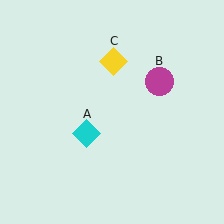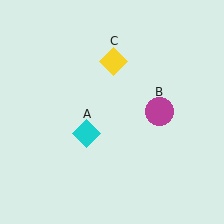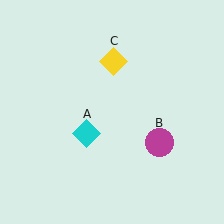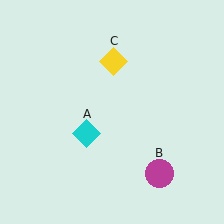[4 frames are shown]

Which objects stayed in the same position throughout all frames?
Cyan diamond (object A) and yellow diamond (object C) remained stationary.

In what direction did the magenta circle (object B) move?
The magenta circle (object B) moved down.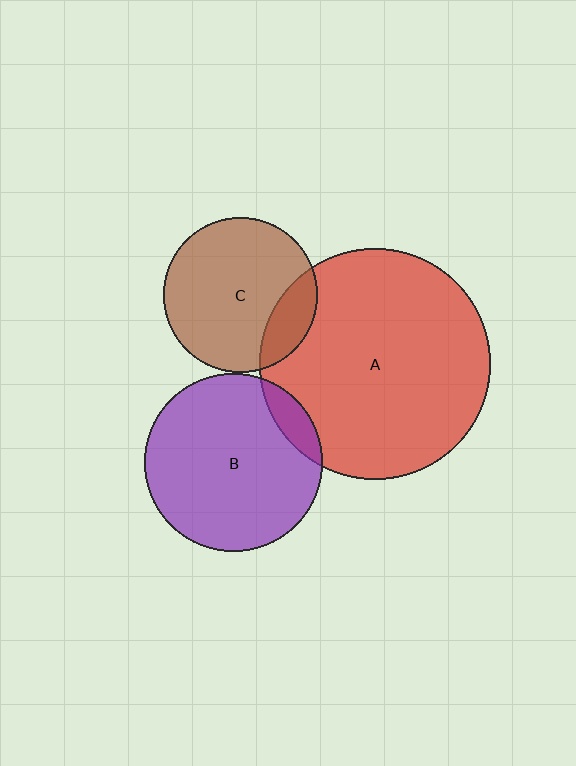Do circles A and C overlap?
Yes.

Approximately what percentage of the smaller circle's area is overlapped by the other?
Approximately 20%.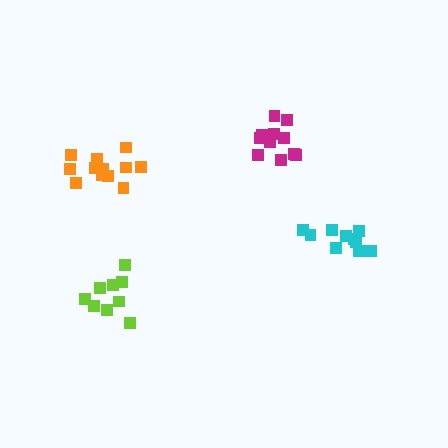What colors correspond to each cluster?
The clusters are colored: cyan, orange, lime, magenta.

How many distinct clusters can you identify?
There are 4 distinct clusters.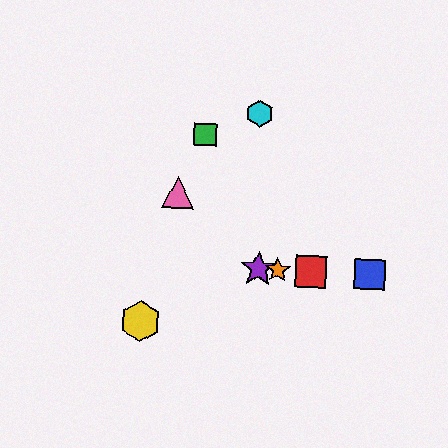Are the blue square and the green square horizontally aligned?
No, the blue square is at y≈274 and the green square is at y≈134.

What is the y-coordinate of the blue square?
The blue square is at y≈274.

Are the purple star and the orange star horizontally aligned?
Yes, both are at y≈269.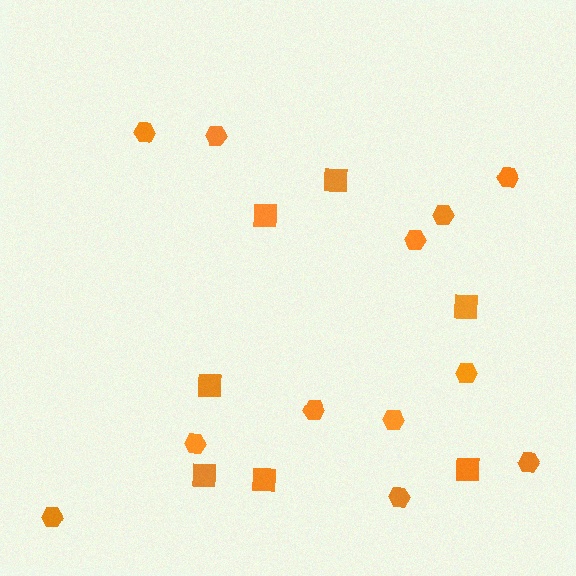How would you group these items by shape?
There are 2 groups: one group of hexagons (12) and one group of squares (7).